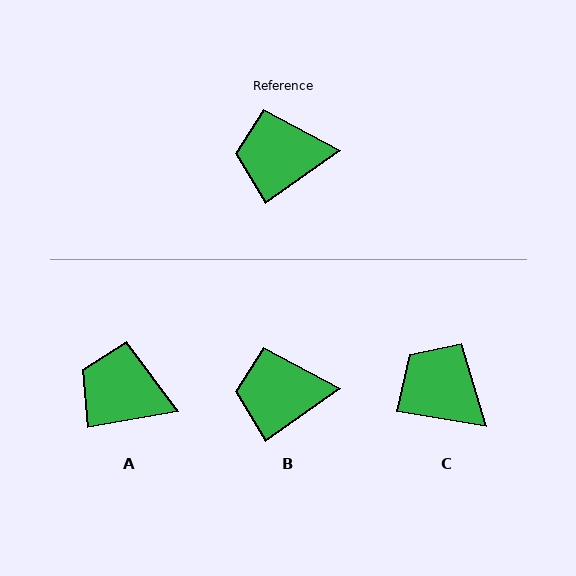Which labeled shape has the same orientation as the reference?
B.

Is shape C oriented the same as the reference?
No, it is off by about 44 degrees.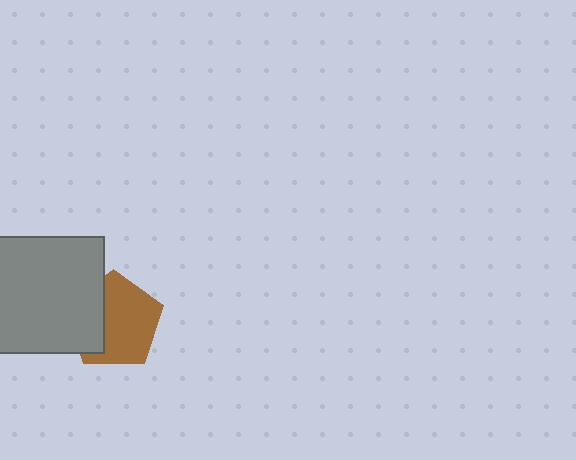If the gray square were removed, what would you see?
You would see the complete brown pentagon.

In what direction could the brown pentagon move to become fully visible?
The brown pentagon could move right. That would shift it out from behind the gray square entirely.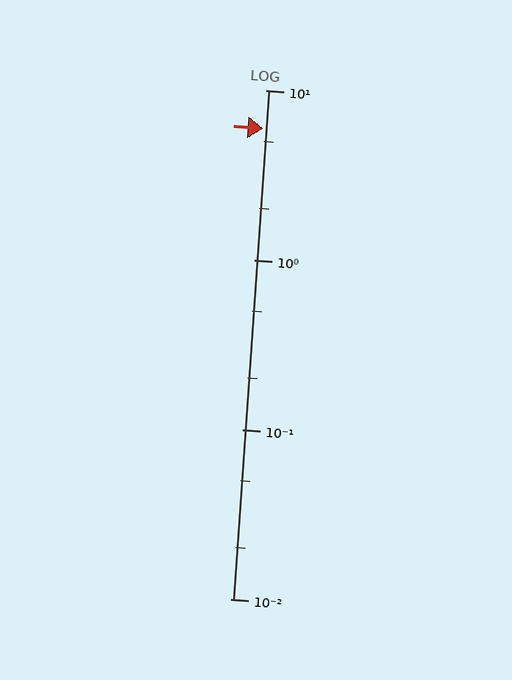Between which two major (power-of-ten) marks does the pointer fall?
The pointer is between 1 and 10.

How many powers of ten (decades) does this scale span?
The scale spans 3 decades, from 0.01 to 10.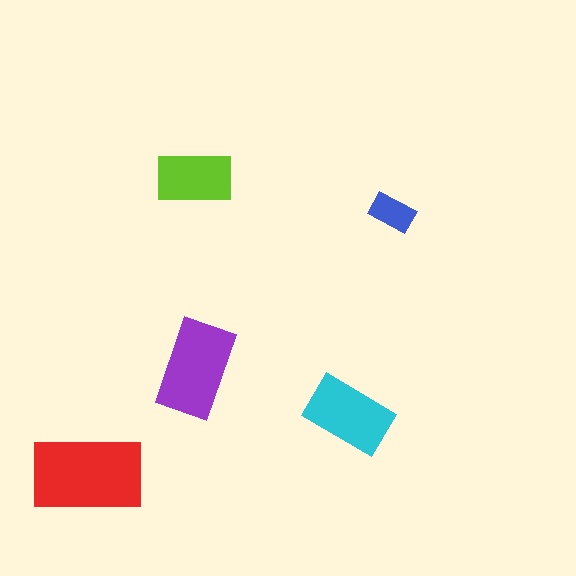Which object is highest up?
The lime rectangle is topmost.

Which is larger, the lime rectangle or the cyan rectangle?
The cyan one.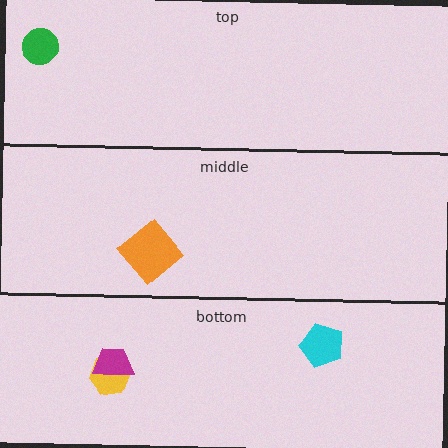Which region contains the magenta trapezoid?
The bottom region.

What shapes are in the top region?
The green circle.